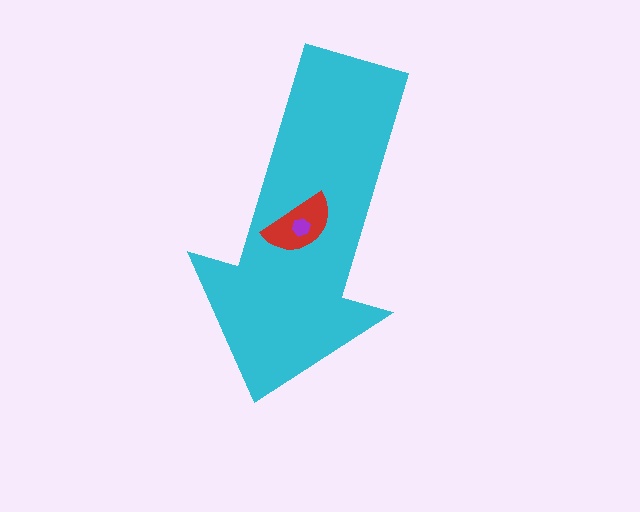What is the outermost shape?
The cyan arrow.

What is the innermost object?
The purple hexagon.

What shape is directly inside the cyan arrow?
The red semicircle.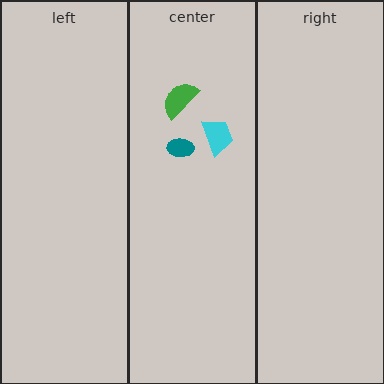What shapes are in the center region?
The green semicircle, the teal ellipse, the cyan trapezoid.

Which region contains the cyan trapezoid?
The center region.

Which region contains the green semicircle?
The center region.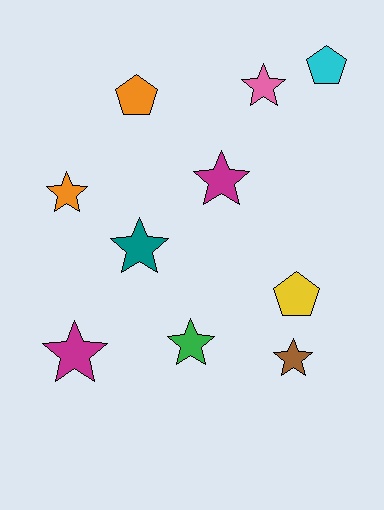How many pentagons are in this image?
There are 3 pentagons.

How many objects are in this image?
There are 10 objects.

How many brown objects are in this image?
There is 1 brown object.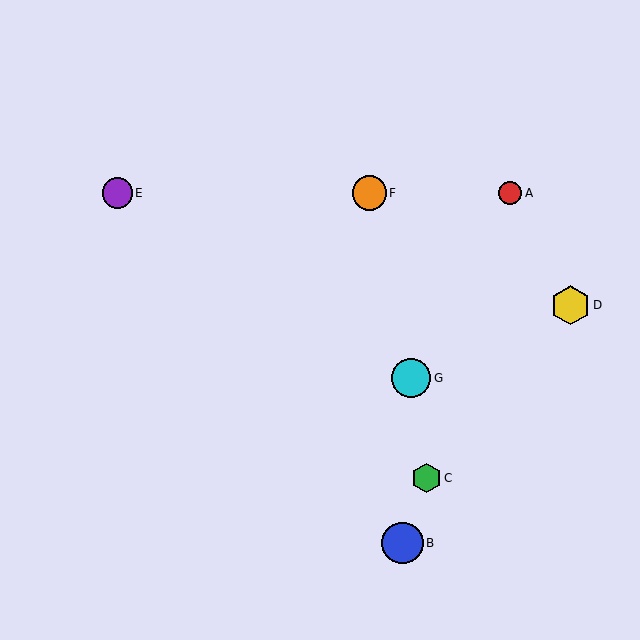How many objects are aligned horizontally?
3 objects (A, E, F) are aligned horizontally.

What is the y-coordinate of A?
Object A is at y≈193.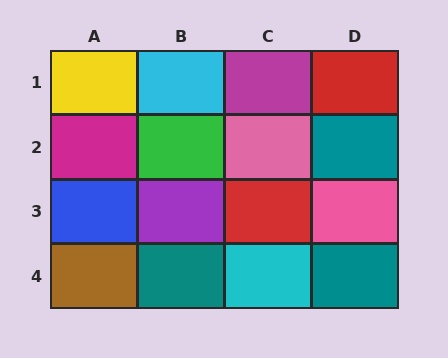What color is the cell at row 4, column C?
Cyan.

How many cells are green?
1 cell is green.